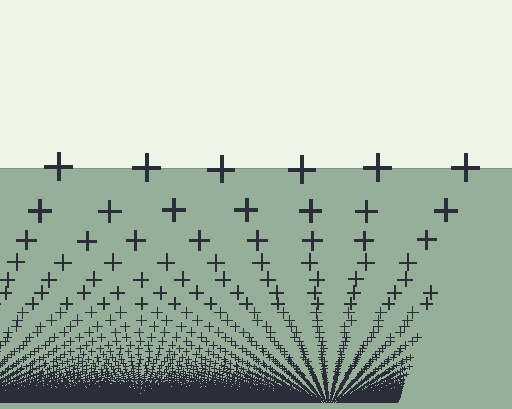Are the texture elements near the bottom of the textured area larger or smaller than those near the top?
Smaller. The gradient is inverted — elements near the bottom are smaller and denser.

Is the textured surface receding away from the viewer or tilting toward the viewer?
The surface appears to tilt toward the viewer. Texture elements get larger and sparser toward the top.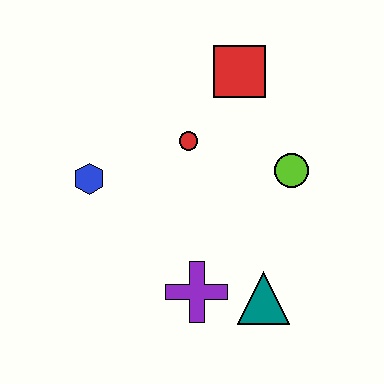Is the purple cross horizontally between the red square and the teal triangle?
No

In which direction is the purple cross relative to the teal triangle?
The purple cross is to the left of the teal triangle.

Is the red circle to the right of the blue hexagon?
Yes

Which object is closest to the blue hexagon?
The red circle is closest to the blue hexagon.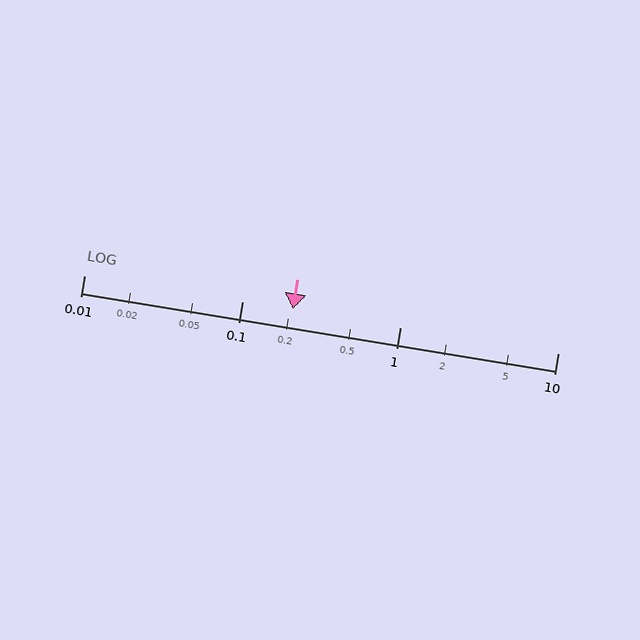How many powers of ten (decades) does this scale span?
The scale spans 3 decades, from 0.01 to 10.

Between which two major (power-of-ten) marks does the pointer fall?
The pointer is between 0.1 and 1.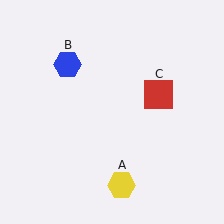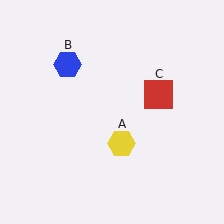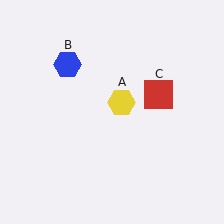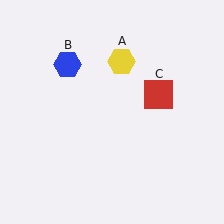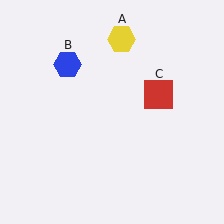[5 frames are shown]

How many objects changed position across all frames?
1 object changed position: yellow hexagon (object A).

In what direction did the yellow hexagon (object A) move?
The yellow hexagon (object A) moved up.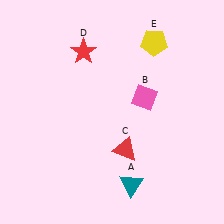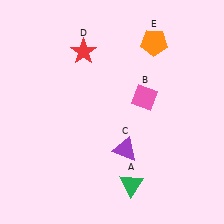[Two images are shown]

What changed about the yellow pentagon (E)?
In Image 1, E is yellow. In Image 2, it changed to orange.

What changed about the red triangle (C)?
In Image 1, C is red. In Image 2, it changed to purple.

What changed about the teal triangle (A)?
In Image 1, A is teal. In Image 2, it changed to green.